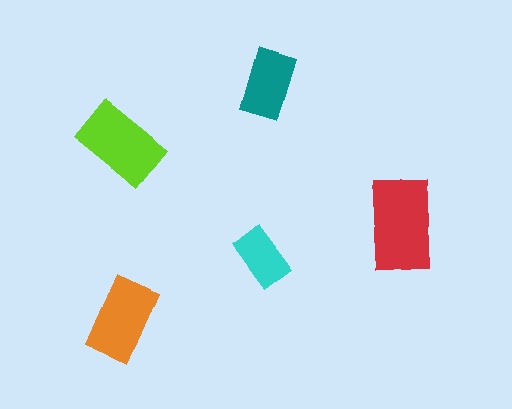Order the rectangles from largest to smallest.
the red one, the lime one, the orange one, the teal one, the cyan one.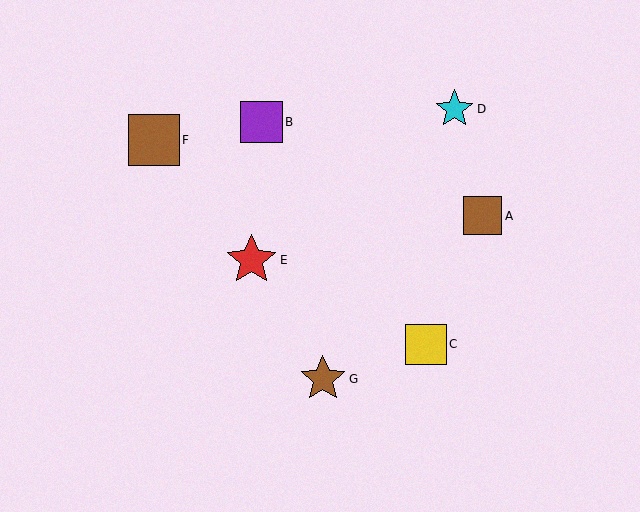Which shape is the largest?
The brown square (labeled F) is the largest.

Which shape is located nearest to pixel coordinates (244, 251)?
The red star (labeled E) at (251, 260) is nearest to that location.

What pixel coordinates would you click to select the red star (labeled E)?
Click at (251, 260) to select the red star E.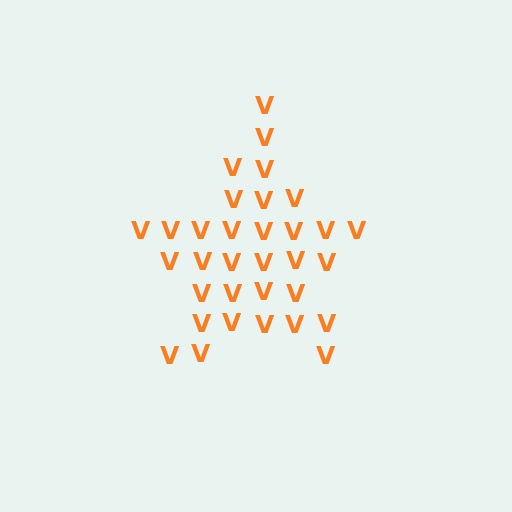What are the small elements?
The small elements are letter V's.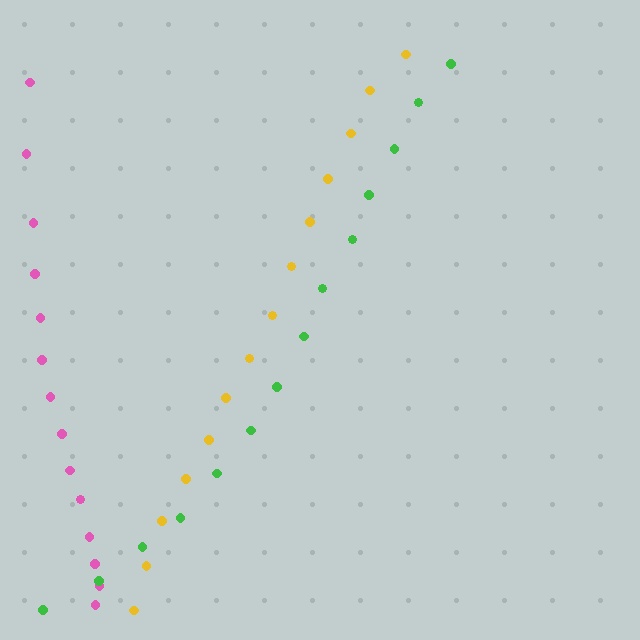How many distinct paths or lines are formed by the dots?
There are 3 distinct paths.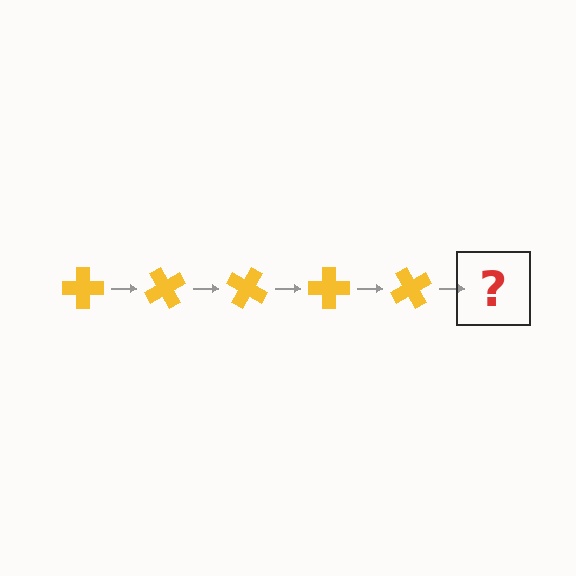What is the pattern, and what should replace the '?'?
The pattern is that the cross rotates 60 degrees each step. The '?' should be a yellow cross rotated 300 degrees.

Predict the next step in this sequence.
The next step is a yellow cross rotated 300 degrees.